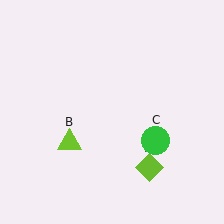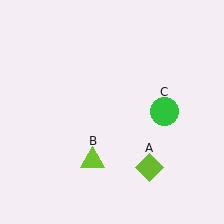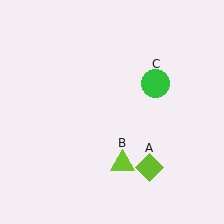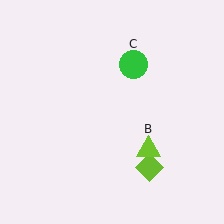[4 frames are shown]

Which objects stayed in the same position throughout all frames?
Lime diamond (object A) remained stationary.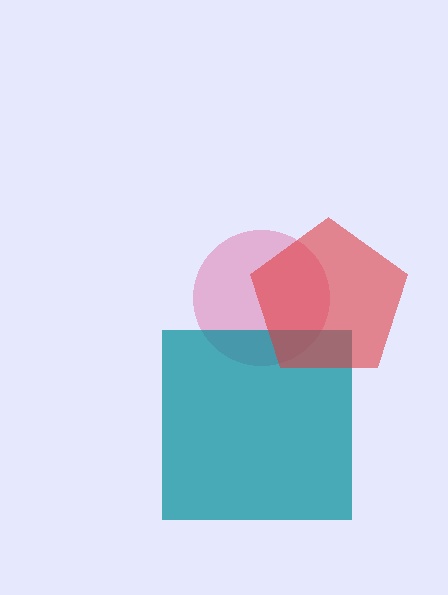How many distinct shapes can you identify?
There are 3 distinct shapes: a pink circle, a teal square, a red pentagon.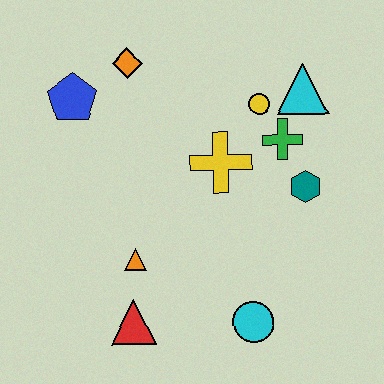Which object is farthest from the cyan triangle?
The red triangle is farthest from the cyan triangle.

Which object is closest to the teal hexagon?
The green cross is closest to the teal hexagon.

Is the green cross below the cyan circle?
No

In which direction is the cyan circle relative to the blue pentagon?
The cyan circle is below the blue pentagon.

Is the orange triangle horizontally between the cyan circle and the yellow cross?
No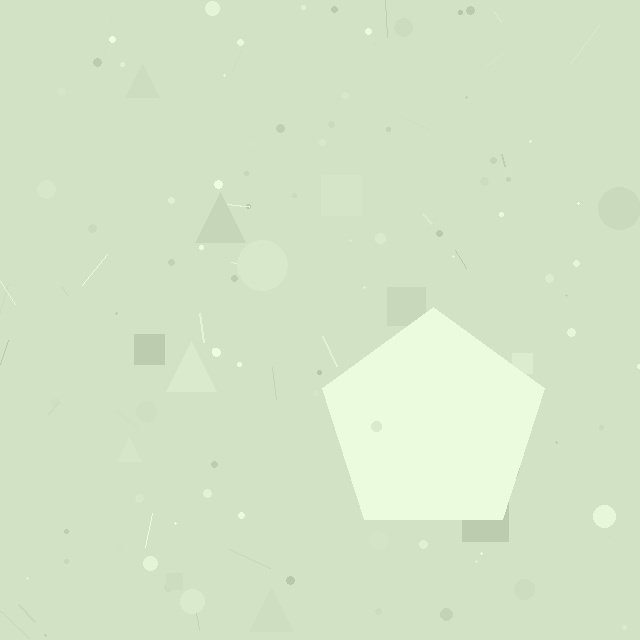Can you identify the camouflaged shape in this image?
The camouflaged shape is a pentagon.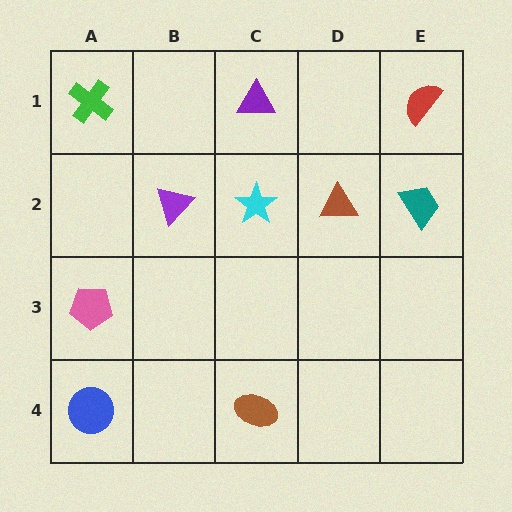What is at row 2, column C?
A cyan star.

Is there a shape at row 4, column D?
No, that cell is empty.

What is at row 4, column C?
A brown ellipse.